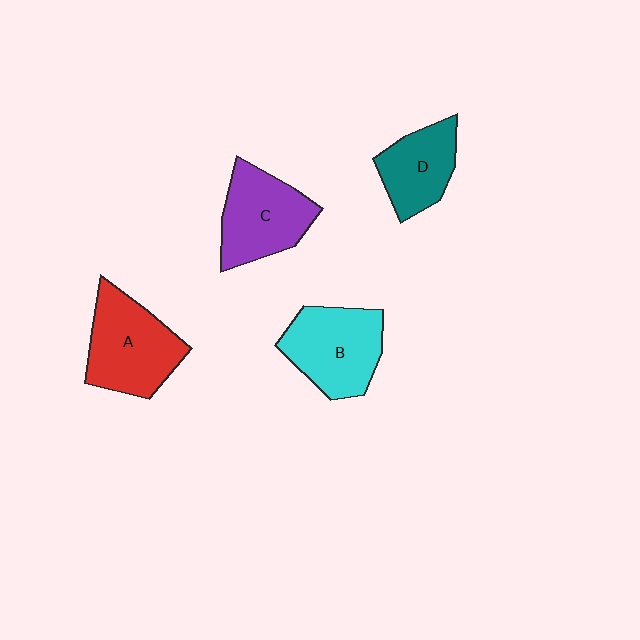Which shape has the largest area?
Shape A (red).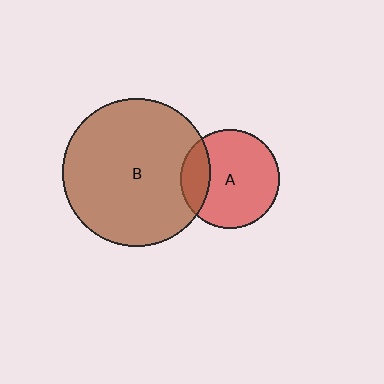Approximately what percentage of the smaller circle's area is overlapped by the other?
Approximately 20%.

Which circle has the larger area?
Circle B (brown).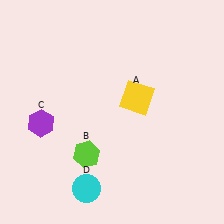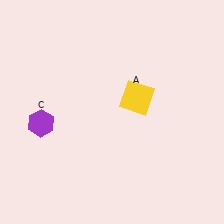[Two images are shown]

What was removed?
The cyan circle (D), the lime hexagon (B) were removed in Image 2.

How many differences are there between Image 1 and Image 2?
There are 2 differences between the two images.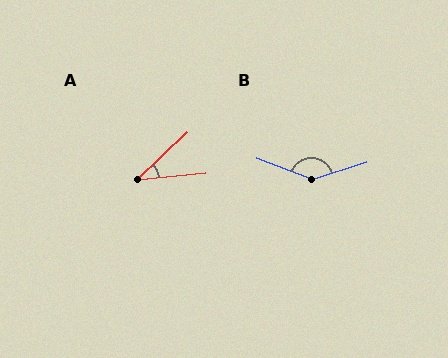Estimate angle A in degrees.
Approximately 38 degrees.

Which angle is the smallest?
A, at approximately 38 degrees.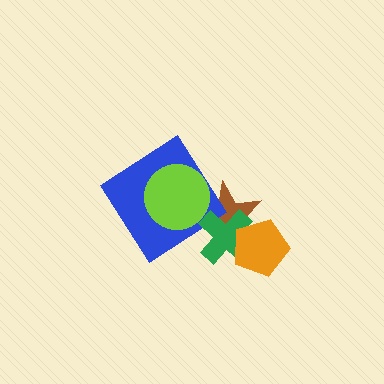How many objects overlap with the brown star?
4 objects overlap with the brown star.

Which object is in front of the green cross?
The orange pentagon is in front of the green cross.